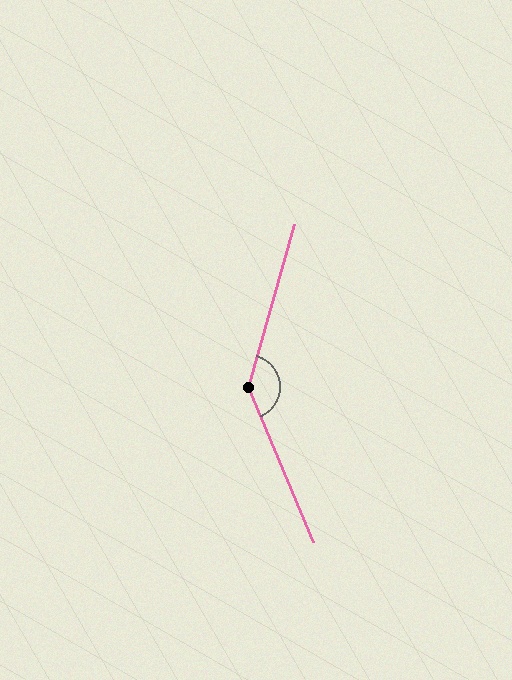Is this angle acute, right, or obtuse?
It is obtuse.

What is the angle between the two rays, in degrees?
Approximately 141 degrees.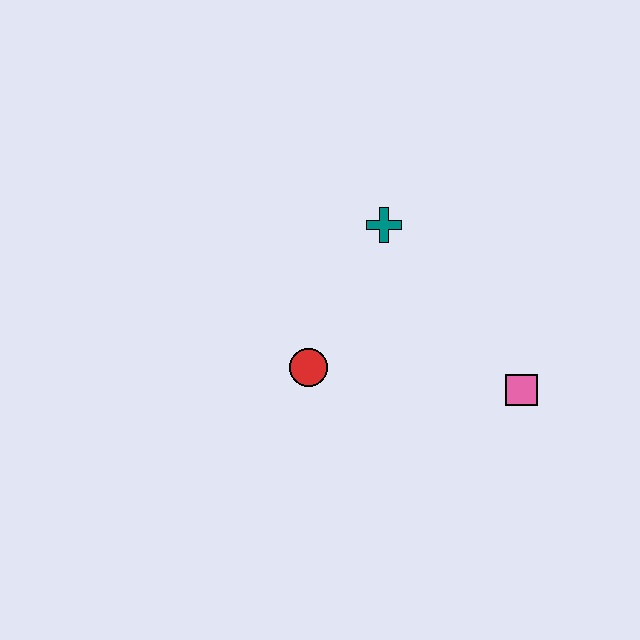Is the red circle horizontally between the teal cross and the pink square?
No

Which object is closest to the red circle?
The teal cross is closest to the red circle.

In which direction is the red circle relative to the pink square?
The red circle is to the left of the pink square.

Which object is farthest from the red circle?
The pink square is farthest from the red circle.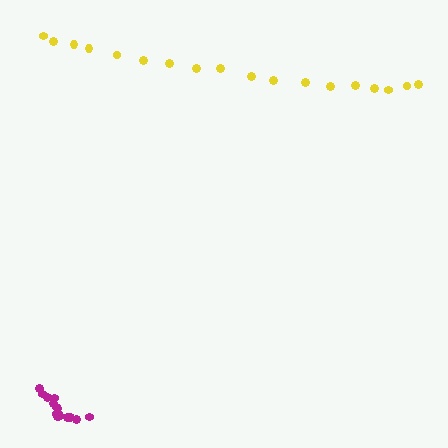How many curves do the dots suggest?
There are 2 distinct paths.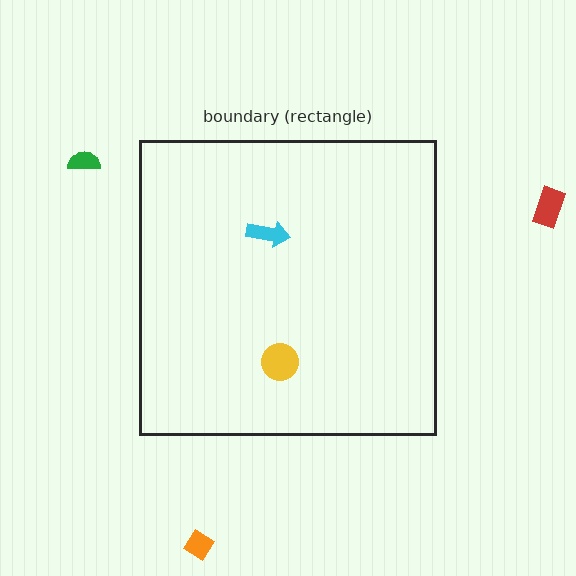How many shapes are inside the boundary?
2 inside, 3 outside.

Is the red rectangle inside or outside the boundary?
Outside.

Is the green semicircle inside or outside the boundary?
Outside.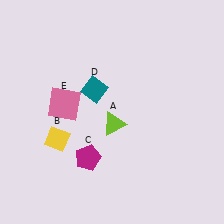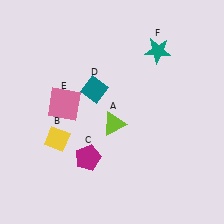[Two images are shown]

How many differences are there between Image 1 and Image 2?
There is 1 difference between the two images.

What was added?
A teal star (F) was added in Image 2.